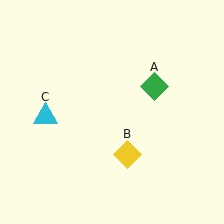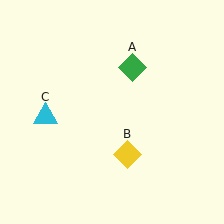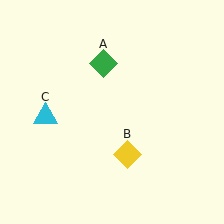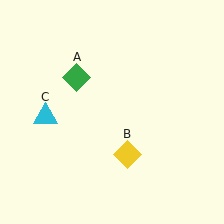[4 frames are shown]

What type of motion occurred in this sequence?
The green diamond (object A) rotated counterclockwise around the center of the scene.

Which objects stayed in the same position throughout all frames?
Yellow diamond (object B) and cyan triangle (object C) remained stationary.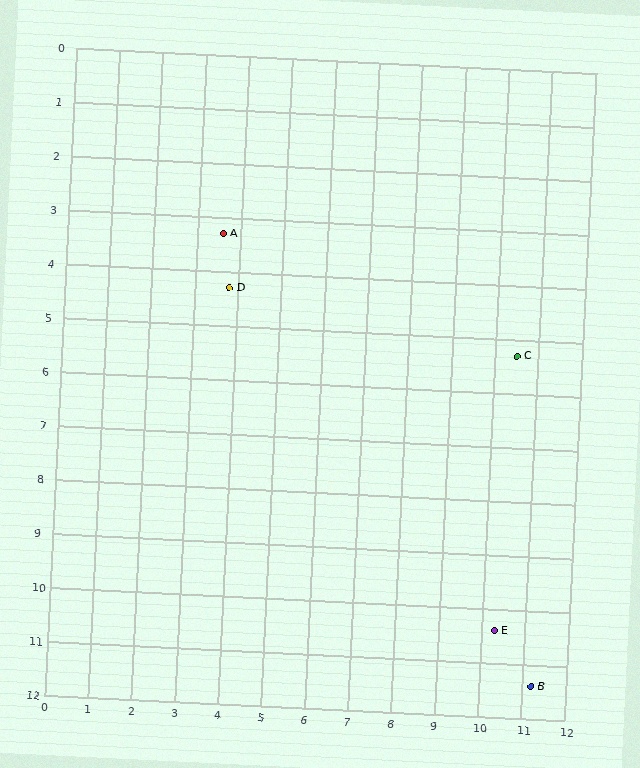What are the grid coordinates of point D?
Point D is at approximately (3.8, 4.3).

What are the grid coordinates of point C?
Point C is at approximately (10.5, 5.3).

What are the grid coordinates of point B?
Point B is at approximately (11.2, 11.4).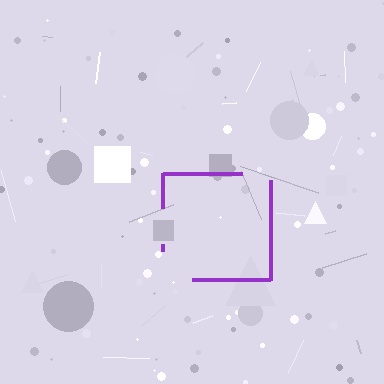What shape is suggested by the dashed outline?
The dashed outline suggests a square.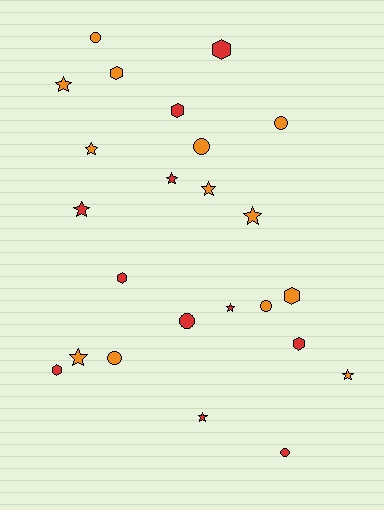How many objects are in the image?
There are 24 objects.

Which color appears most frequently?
Orange, with 13 objects.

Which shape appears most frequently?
Star, with 10 objects.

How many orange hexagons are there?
There are 2 orange hexagons.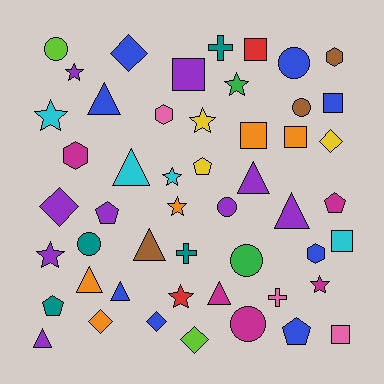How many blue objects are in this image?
There are 8 blue objects.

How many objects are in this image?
There are 50 objects.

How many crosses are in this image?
There are 3 crosses.